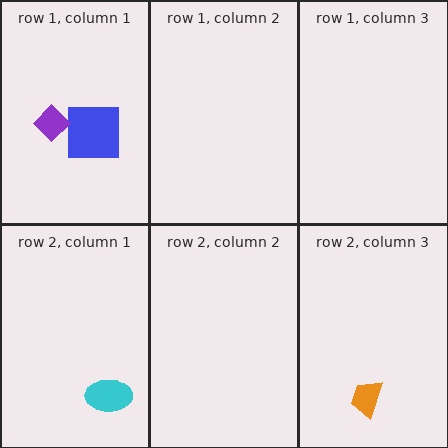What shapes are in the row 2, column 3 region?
The orange trapezoid.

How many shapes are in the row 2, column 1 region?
1.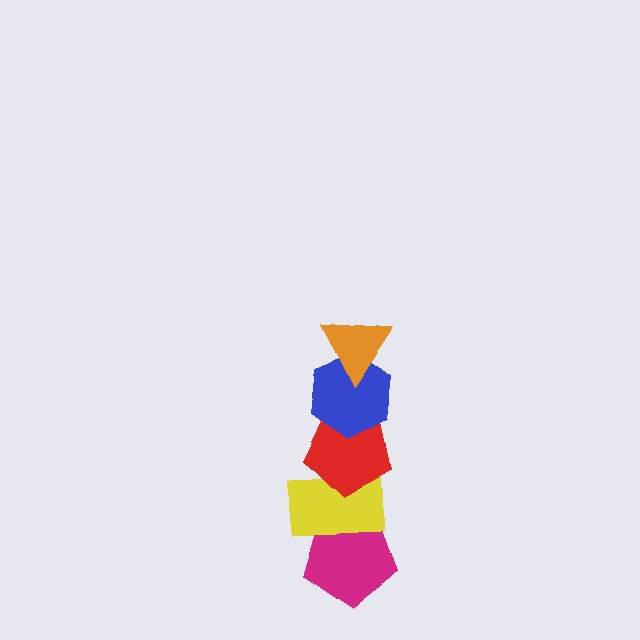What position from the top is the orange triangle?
The orange triangle is 1st from the top.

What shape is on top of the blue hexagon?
The orange triangle is on top of the blue hexagon.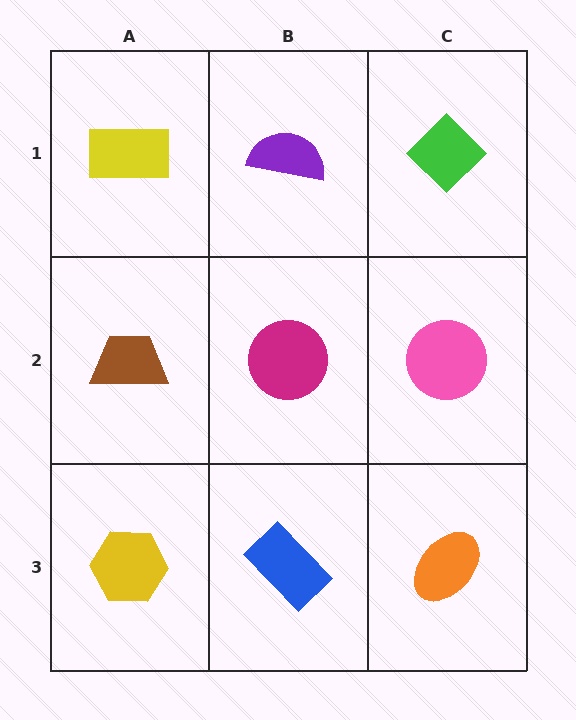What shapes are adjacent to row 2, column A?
A yellow rectangle (row 1, column A), a yellow hexagon (row 3, column A), a magenta circle (row 2, column B).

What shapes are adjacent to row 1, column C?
A pink circle (row 2, column C), a purple semicircle (row 1, column B).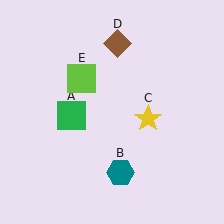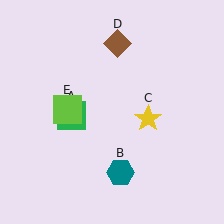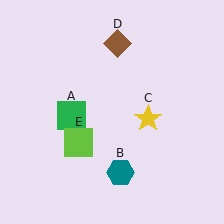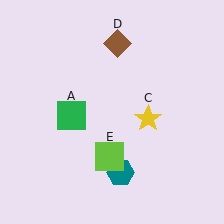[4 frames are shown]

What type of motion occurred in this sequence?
The lime square (object E) rotated counterclockwise around the center of the scene.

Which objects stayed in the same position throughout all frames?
Green square (object A) and teal hexagon (object B) and yellow star (object C) and brown diamond (object D) remained stationary.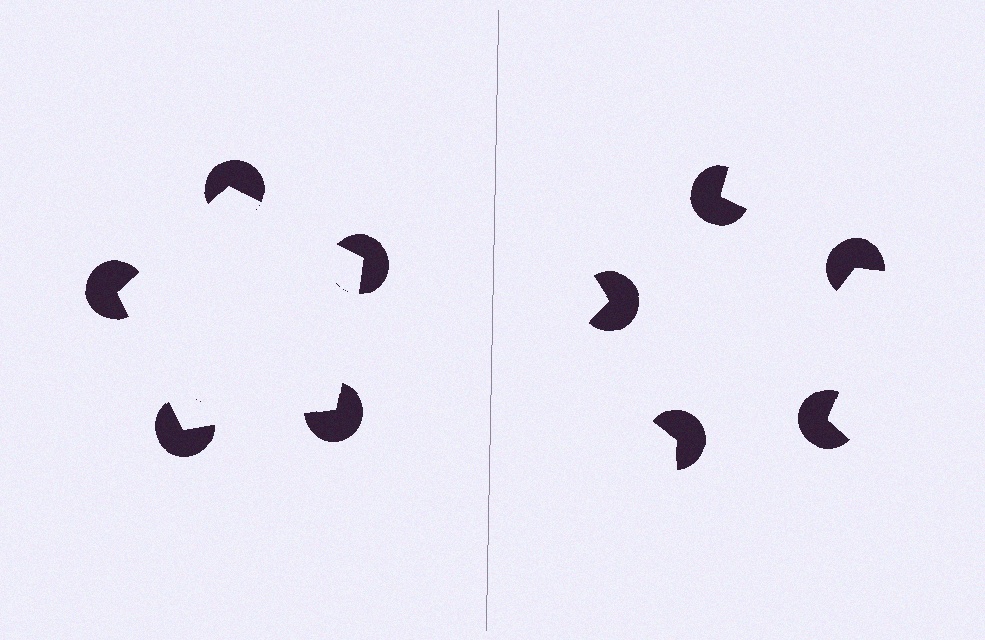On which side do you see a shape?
An illusory pentagon appears on the left side. On the right side the wedge cuts are rotated, so no coherent shape forms.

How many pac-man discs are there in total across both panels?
10 — 5 on each side.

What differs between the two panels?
The pac-man discs are positioned identically on both sides; only the wedge orientations differ. On the left they align to a pentagon; on the right they are misaligned.